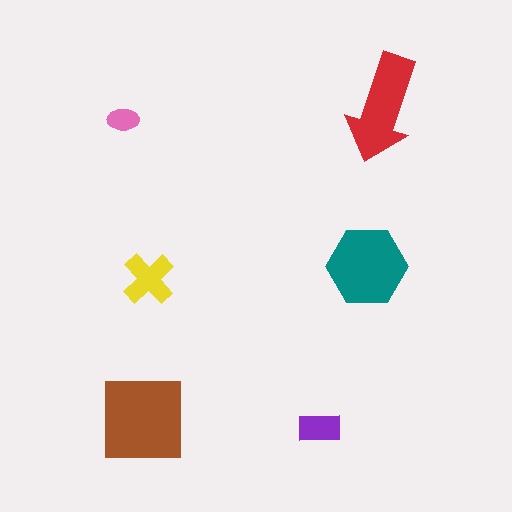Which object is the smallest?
The pink ellipse.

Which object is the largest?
The brown square.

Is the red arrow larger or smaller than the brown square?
Smaller.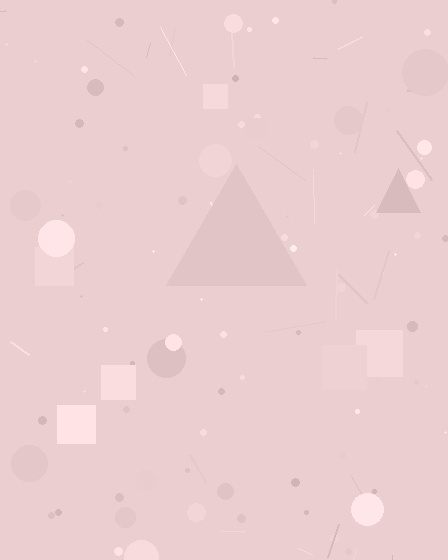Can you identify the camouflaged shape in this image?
The camouflaged shape is a triangle.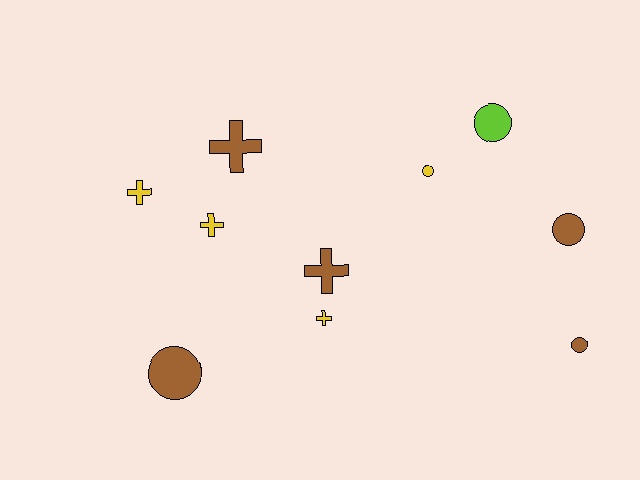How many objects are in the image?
There are 10 objects.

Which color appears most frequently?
Brown, with 5 objects.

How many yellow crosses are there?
There are 3 yellow crosses.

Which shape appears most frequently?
Circle, with 5 objects.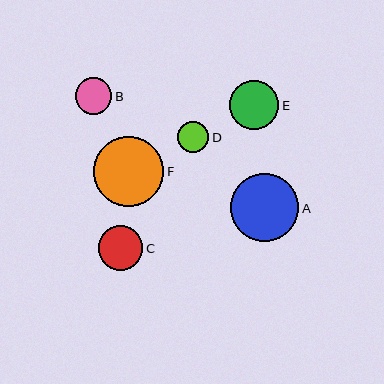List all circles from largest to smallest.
From largest to smallest: F, A, E, C, B, D.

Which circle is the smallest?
Circle D is the smallest with a size of approximately 31 pixels.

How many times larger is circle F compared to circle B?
Circle F is approximately 1.9 times the size of circle B.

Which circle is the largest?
Circle F is the largest with a size of approximately 70 pixels.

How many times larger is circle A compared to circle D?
Circle A is approximately 2.2 times the size of circle D.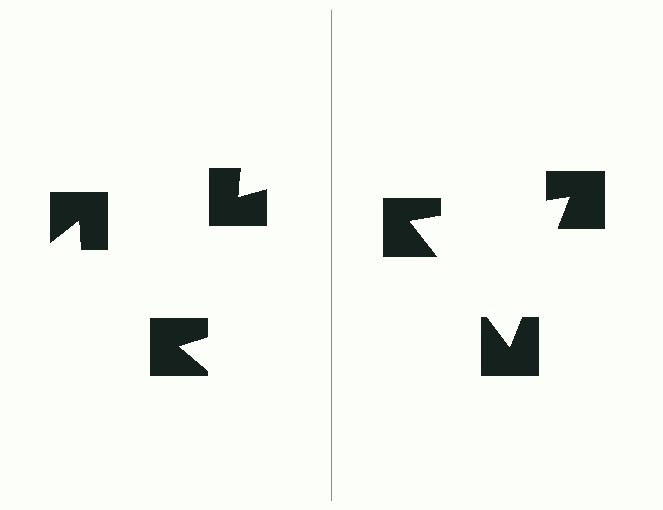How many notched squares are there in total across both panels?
6 — 3 on each side.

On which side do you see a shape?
An illusory triangle appears on the right side. On the left side the wedge cuts are rotated, so no coherent shape forms.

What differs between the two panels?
The notched squares are positioned identically on both sides; only the wedge orientations differ. On the right they align to a triangle; on the left they are misaligned.